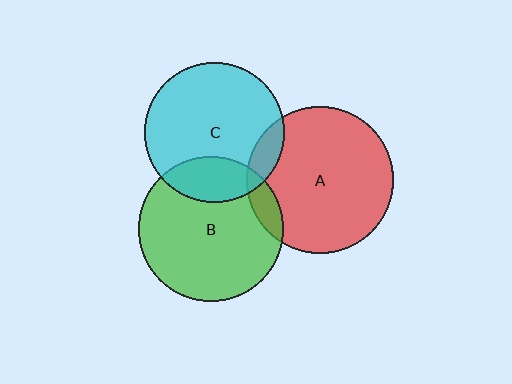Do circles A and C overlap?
Yes.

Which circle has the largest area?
Circle A (red).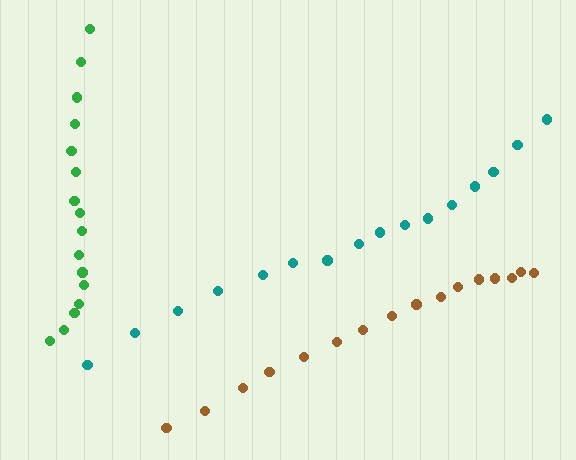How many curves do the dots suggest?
There are 3 distinct paths.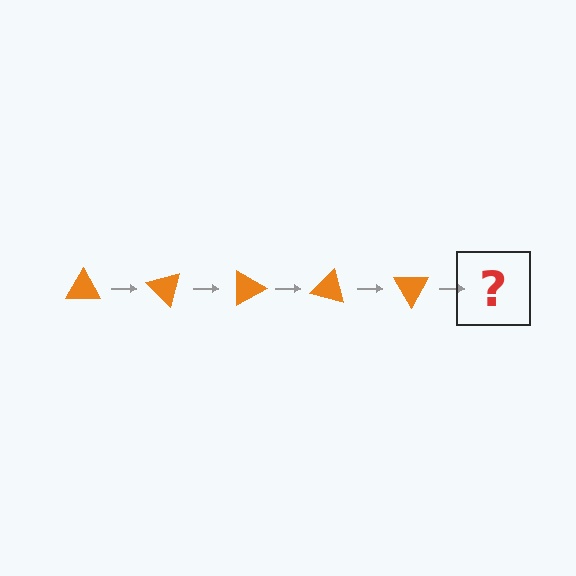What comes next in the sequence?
The next element should be an orange triangle rotated 225 degrees.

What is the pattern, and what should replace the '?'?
The pattern is that the triangle rotates 45 degrees each step. The '?' should be an orange triangle rotated 225 degrees.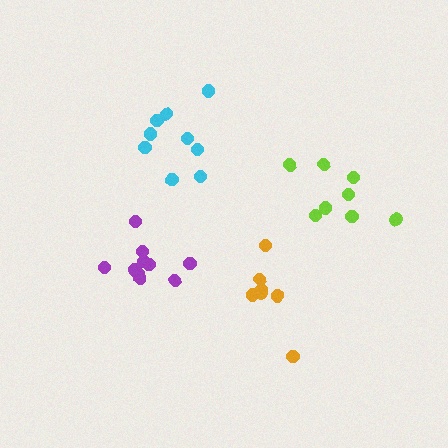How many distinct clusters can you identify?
There are 4 distinct clusters.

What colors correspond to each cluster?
The clusters are colored: orange, lime, purple, cyan.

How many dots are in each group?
Group 1: 7 dots, Group 2: 8 dots, Group 3: 11 dots, Group 4: 9 dots (35 total).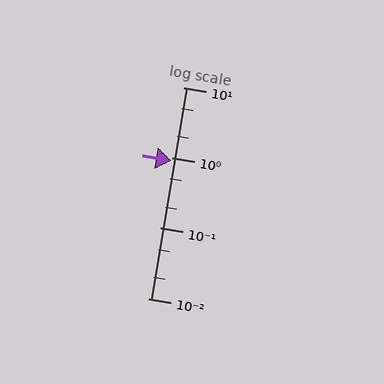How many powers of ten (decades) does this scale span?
The scale spans 3 decades, from 0.01 to 10.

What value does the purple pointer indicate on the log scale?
The pointer indicates approximately 0.91.